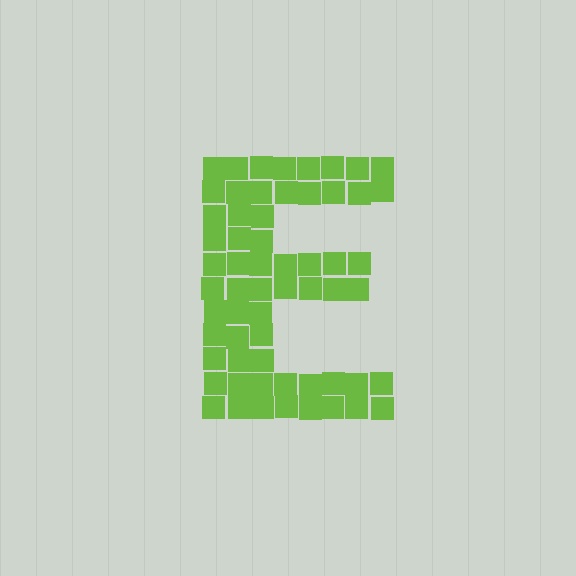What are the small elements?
The small elements are squares.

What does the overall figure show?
The overall figure shows the letter E.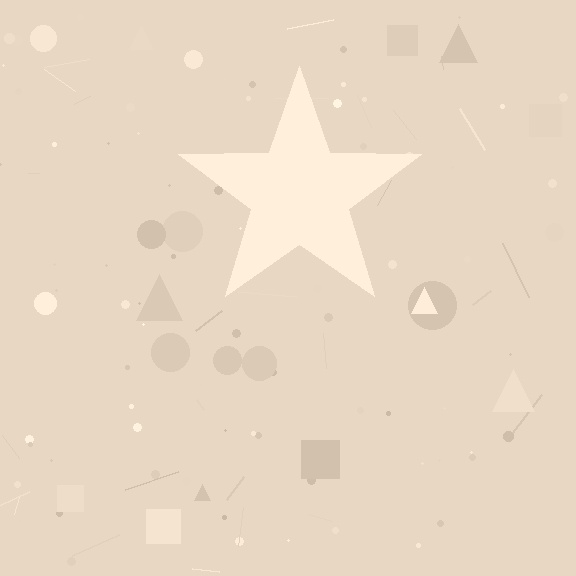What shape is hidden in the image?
A star is hidden in the image.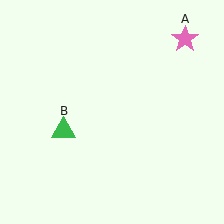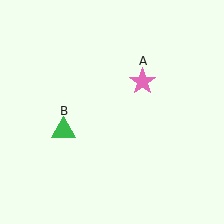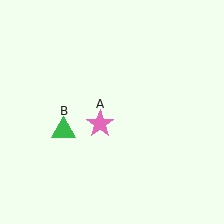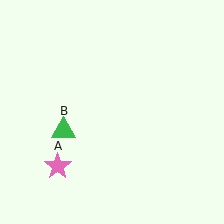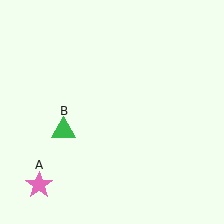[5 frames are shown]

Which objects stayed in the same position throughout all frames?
Green triangle (object B) remained stationary.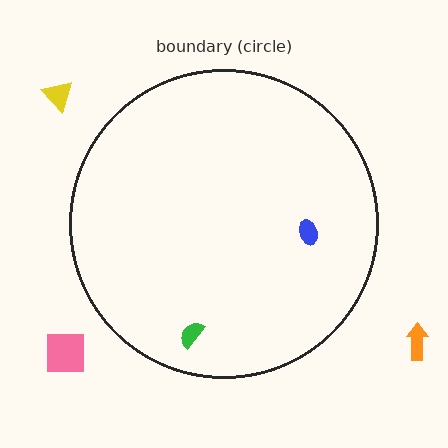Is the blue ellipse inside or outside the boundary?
Inside.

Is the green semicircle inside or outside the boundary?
Inside.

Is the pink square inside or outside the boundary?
Outside.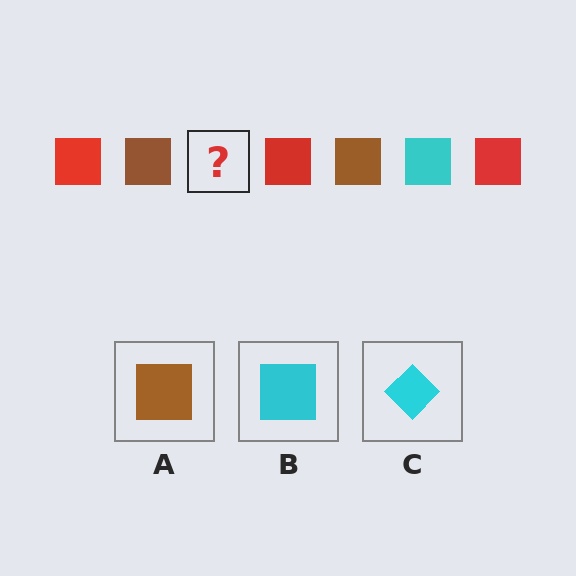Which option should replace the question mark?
Option B.